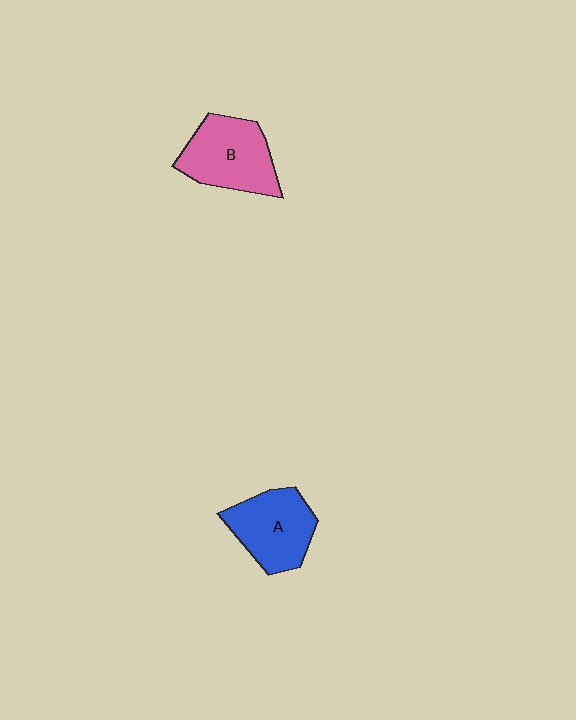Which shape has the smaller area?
Shape A (blue).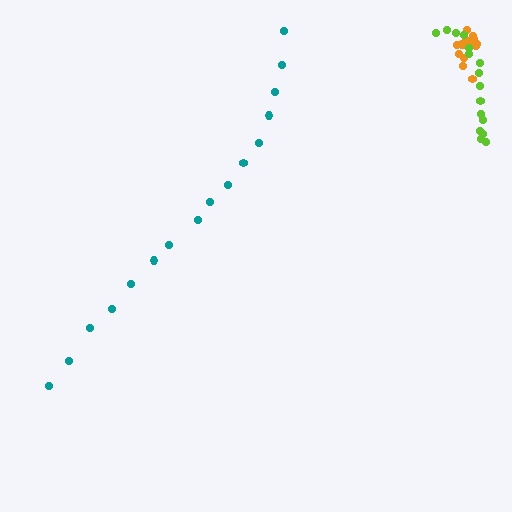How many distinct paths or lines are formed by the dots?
There are 3 distinct paths.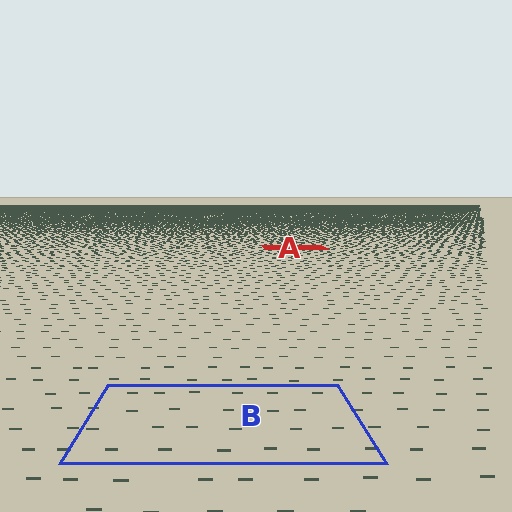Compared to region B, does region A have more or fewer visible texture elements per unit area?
Region A has more texture elements per unit area — they are packed more densely because it is farther away.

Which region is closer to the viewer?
Region B is closer. The texture elements there are larger and more spread out.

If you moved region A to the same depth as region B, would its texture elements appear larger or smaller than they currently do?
They would appear larger. At a closer depth, the same texture elements are projected at a bigger on-screen size.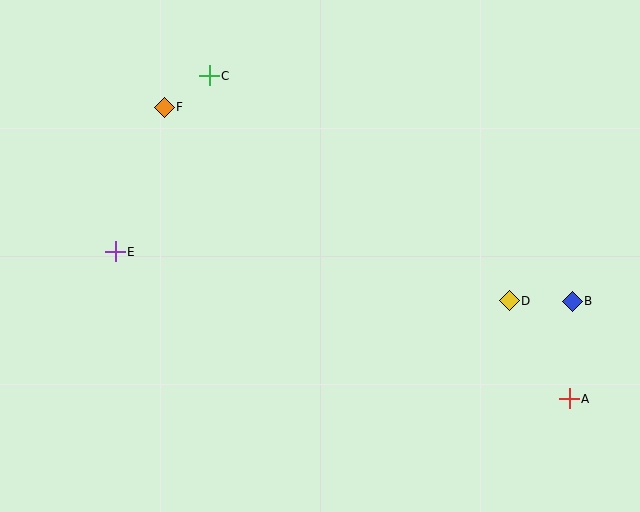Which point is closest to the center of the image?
Point D at (509, 301) is closest to the center.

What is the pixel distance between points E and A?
The distance between E and A is 477 pixels.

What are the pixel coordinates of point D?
Point D is at (509, 301).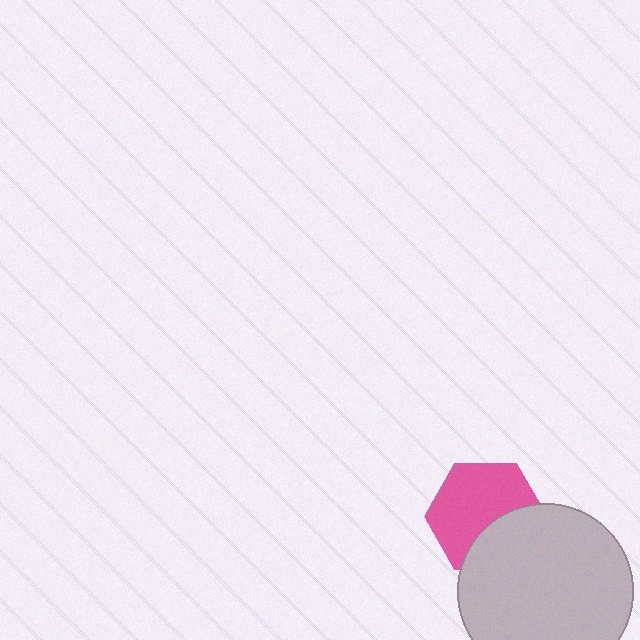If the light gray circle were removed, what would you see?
You would see the complete pink hexagon.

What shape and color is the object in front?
The object in front is a light gray circle.